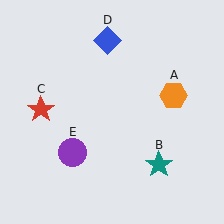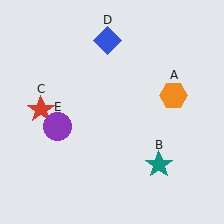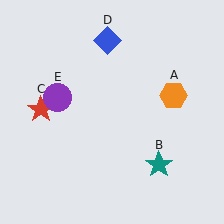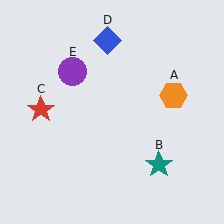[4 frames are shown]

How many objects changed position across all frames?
1 object changed position: purple circle (object E).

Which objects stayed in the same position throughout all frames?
Orange hexagon (object A) and teal star (object B) and red star (object C) and blue diamond (object D) remained stationary.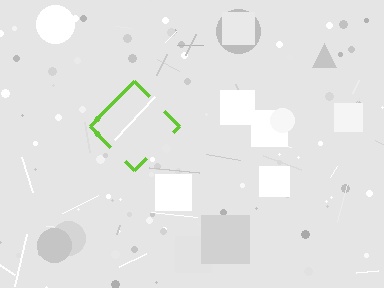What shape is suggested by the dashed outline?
The dashed outline suggests a diamond.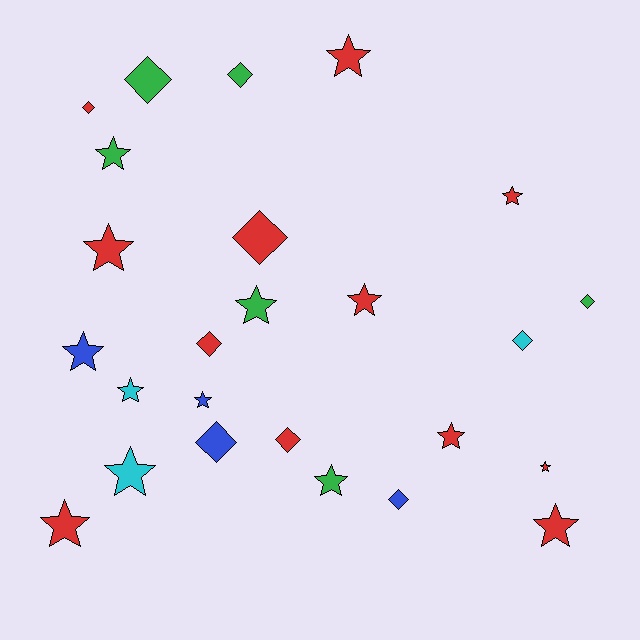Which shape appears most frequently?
Star, with 15 objects.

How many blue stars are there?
There are 2 blue stars.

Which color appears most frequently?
Red, with 12 objects.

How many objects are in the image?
There are 25 objects.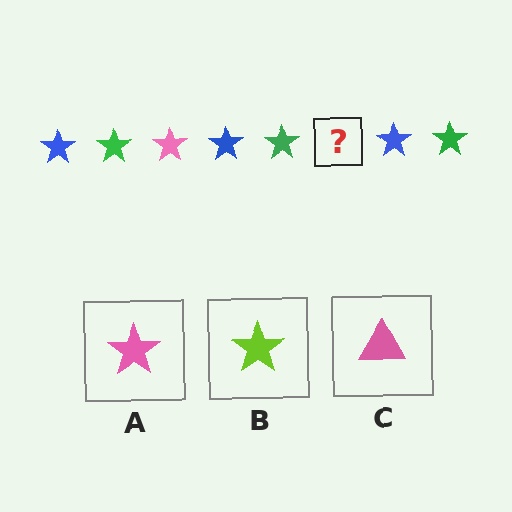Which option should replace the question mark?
Option A.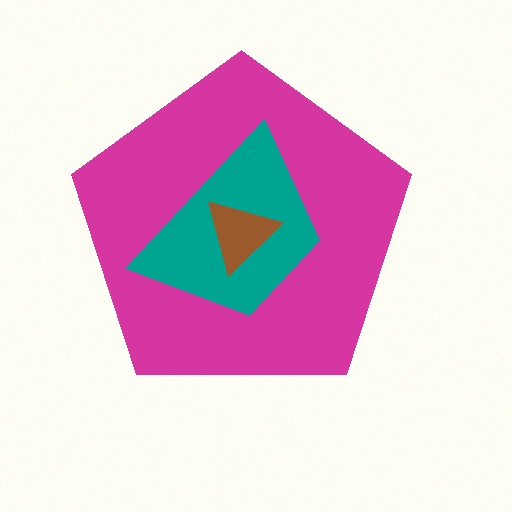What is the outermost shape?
The magenta pentagon.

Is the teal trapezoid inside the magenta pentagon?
Yes.